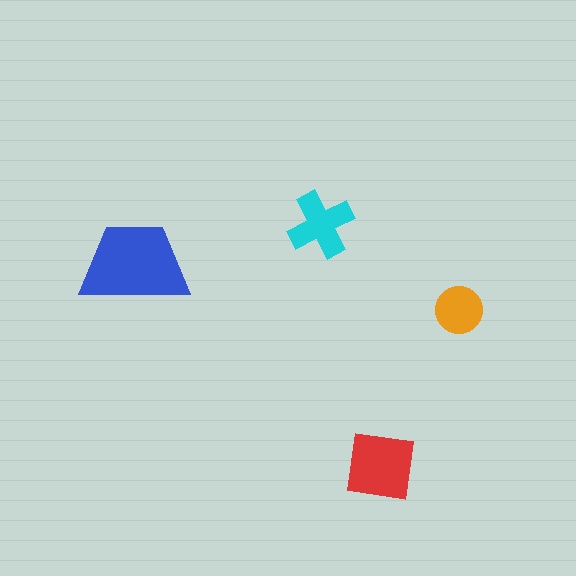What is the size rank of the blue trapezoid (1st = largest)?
1st.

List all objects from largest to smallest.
The blue trapezoid, the red square, the cyan cross, the orange circle.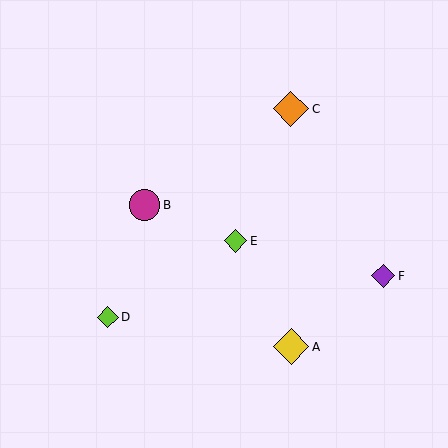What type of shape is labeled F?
Shape F is a purple diamond.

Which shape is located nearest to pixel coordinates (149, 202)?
The magenta circle (labeled B) at (144, 205) is nearest to that location.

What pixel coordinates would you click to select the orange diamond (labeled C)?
Click at (291, 109) to select the orange diamond C.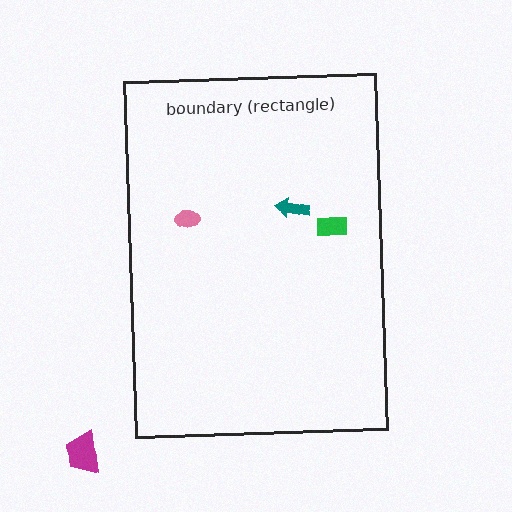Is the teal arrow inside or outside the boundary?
Inside.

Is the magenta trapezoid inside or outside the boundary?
Outside.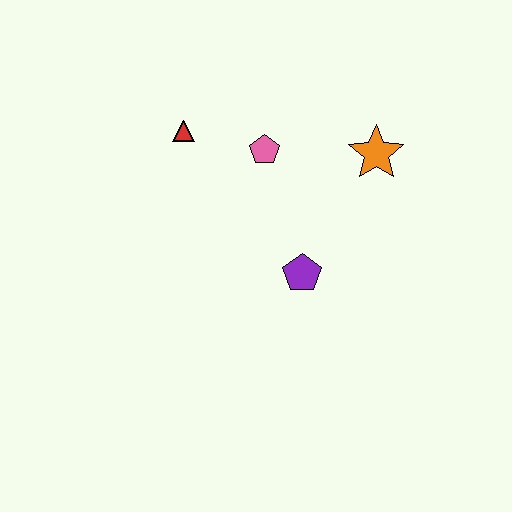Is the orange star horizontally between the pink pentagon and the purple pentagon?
No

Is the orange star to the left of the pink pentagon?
No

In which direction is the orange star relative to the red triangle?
The orange star is to the right of the red triangle.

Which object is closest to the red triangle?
The pink pentagon is closest to the red triangle.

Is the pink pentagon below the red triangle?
Yes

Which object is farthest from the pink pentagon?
The purple pentagon is farthest from the pink pentagon.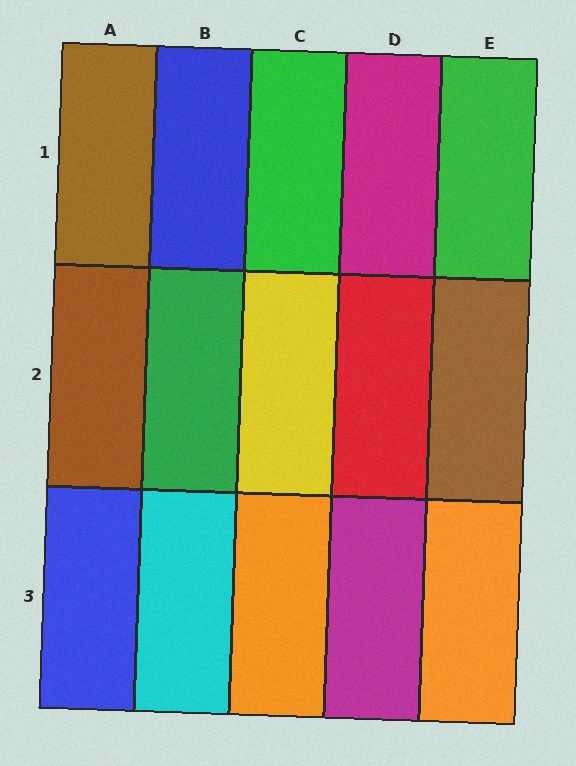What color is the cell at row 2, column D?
Red.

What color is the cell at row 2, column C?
Yellow.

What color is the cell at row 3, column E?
Orange.